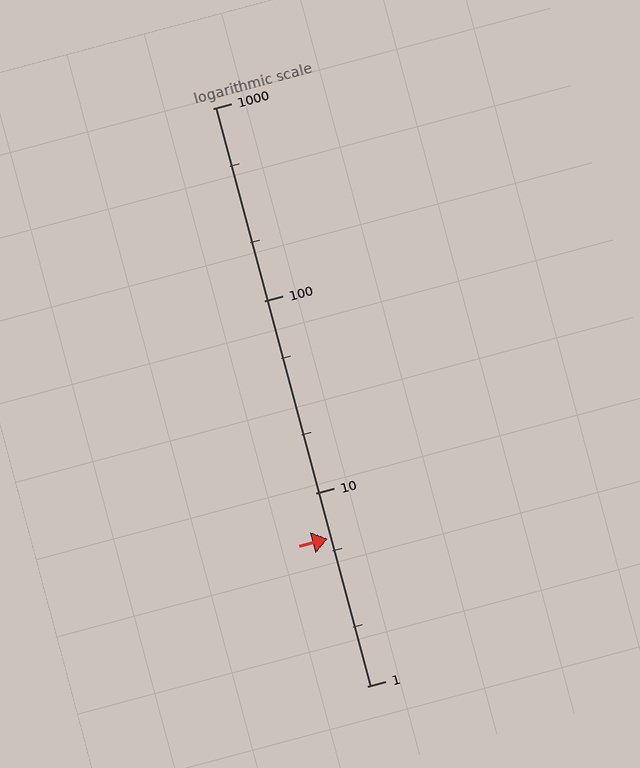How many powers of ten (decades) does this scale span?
The scale spans 3 decades, from 1 to 1000.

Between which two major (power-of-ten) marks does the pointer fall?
The pointer is between 1 and 10.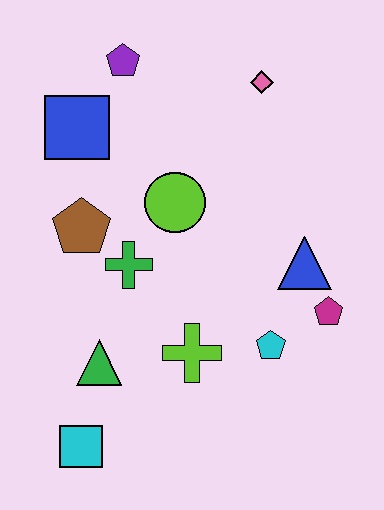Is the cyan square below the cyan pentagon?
Yes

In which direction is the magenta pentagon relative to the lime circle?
The magenta pentagon is to the right of the lime circle.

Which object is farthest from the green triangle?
The pink diamond is farthest from the green triangle.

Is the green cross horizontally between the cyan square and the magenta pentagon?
Yes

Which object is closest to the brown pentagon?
The green cross is closest to the brown pentagon.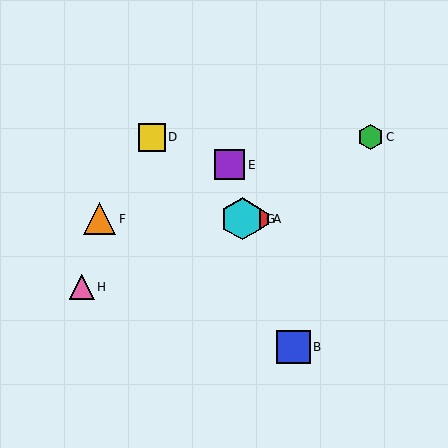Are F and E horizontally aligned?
No, F is at y≈219 and E is at y≈165.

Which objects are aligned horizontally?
Objects A, F, G are aligned horizontally.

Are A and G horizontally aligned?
Yes, both are at y≈219.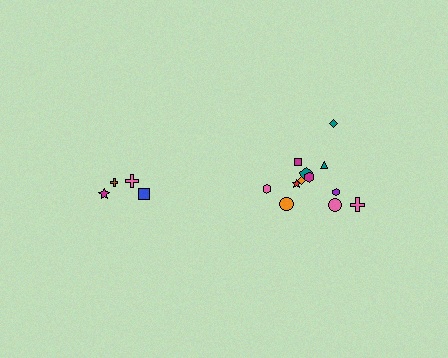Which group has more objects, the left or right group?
The right group.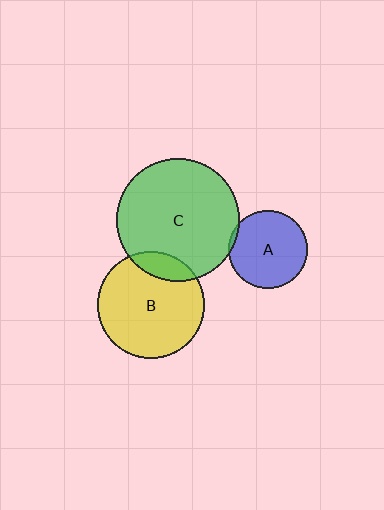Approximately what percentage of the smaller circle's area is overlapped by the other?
Approximately 15%.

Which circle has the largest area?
Circle C (green).